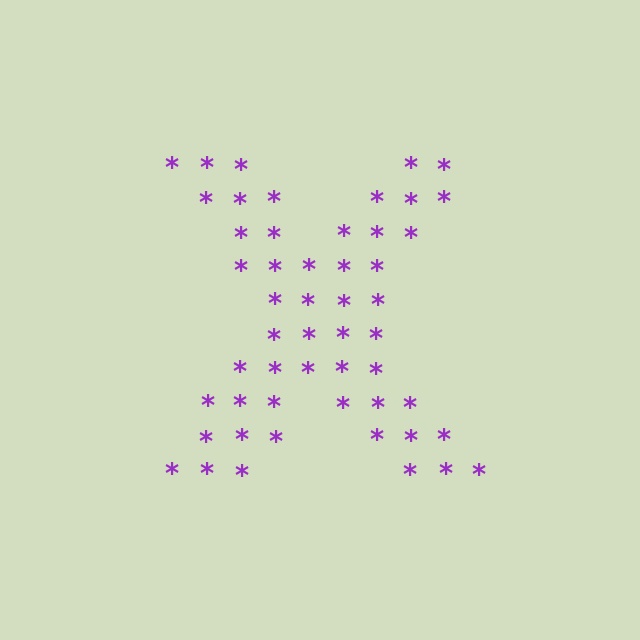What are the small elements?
The small elements are asterisks.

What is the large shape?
The large shape is the letter X.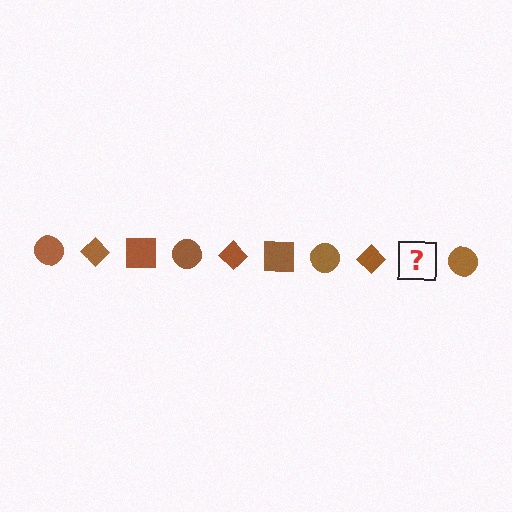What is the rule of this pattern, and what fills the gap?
The rule is that the pattern cycles through circle, diamond, square shapes in brown. The gap should be filled with a brown square.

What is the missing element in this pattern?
The missing element is a brown square.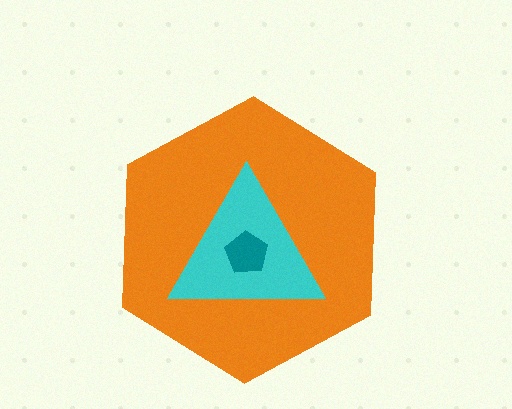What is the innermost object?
The teal pentagon.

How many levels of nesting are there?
3.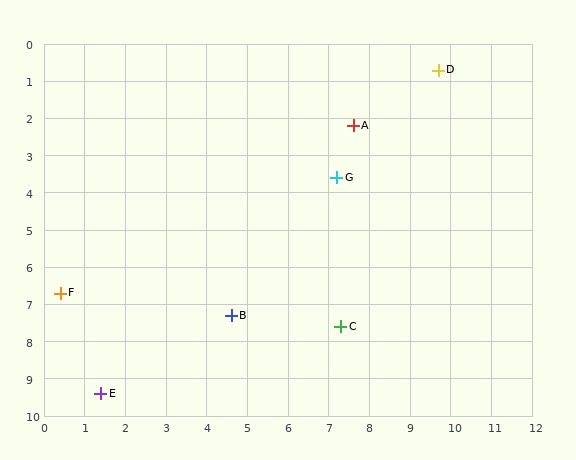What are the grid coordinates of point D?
Point D is at approximately (9.7, 0.7).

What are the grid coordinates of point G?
Point G is at approximately (7.2, 3.6).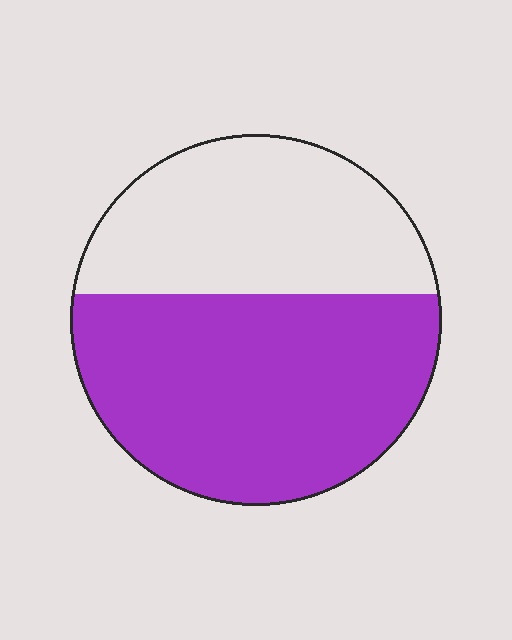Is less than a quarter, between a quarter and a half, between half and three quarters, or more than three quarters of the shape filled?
Between half and three quarters.